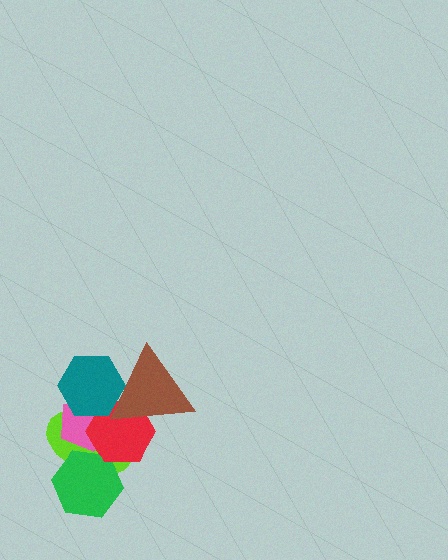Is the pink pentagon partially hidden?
Yes, it is partially covered by another shape.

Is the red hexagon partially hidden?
Yes, it is partially covered by another shape.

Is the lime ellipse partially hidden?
Yes, it is partially covered by another shape.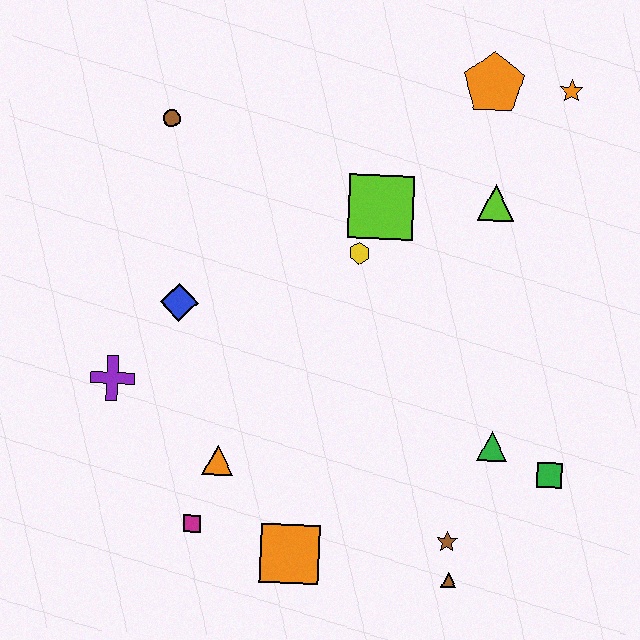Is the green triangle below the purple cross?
Yes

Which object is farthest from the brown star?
The brown circle is farthest from the brown star.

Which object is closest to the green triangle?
The green square is closest to the green triangle.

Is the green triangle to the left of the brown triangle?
No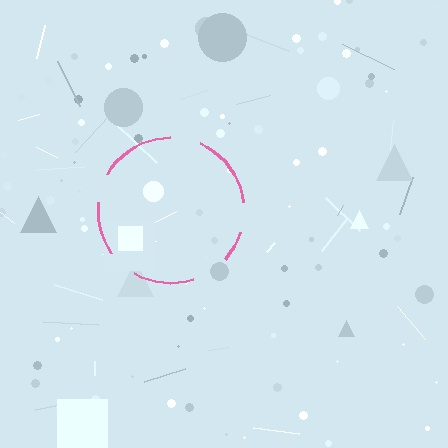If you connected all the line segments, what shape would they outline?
They would outline a circle.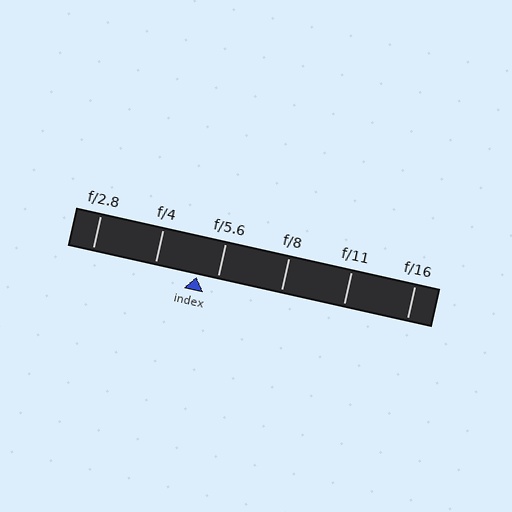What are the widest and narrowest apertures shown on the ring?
The widest aperture shown is f/2.8 and the narrowest is f/16.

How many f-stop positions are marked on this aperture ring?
There are 6 f-stop positions marked.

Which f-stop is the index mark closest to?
The index mark is closest to f/5.6.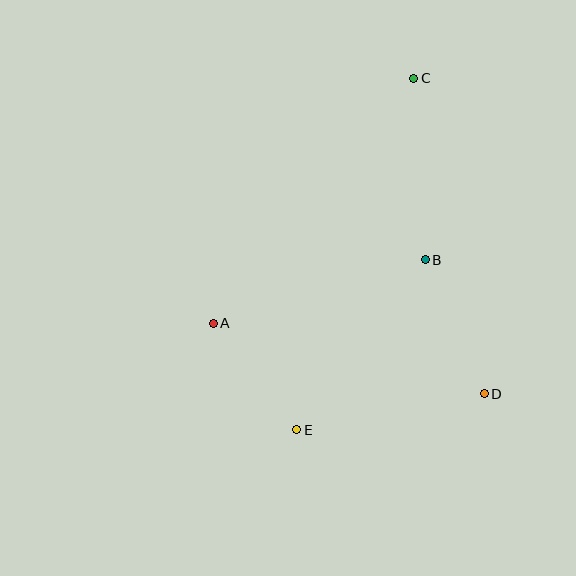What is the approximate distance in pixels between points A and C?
The distance between A and C is approximately 317 pixels.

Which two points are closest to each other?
Points A and E are closest to each other.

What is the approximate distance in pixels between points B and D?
The distance between B and D is approximately 146 pixels.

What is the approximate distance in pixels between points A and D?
The distance between A and D is approximately 280 pixels.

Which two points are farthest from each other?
Points C and E are farthest from each other.